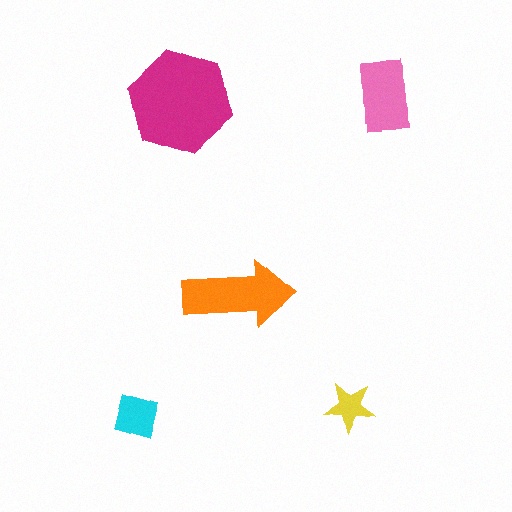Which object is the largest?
The magenta hexagon.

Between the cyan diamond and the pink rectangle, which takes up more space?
The pink rectangle.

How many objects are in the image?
There are 5 objects in the image.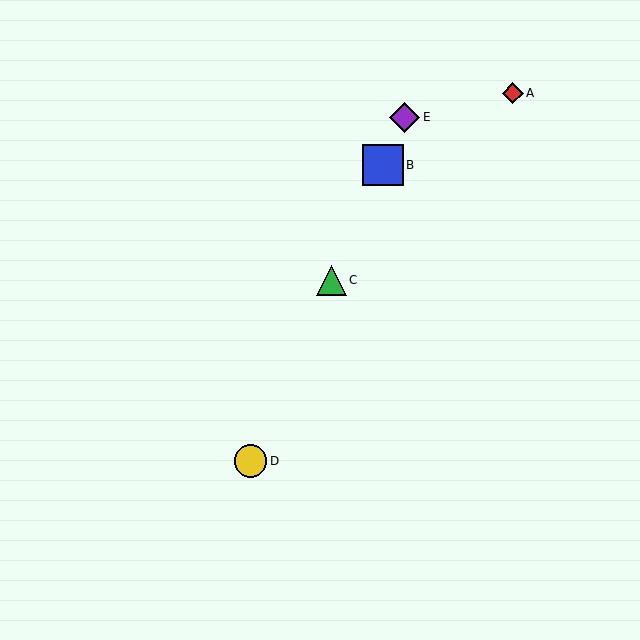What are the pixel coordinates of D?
Object D is at (250, 461).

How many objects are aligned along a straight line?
4 objects (B, C, D, E) are aligned along a straight line.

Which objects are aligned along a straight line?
Objects B, C, D, E are aligned along a straight line.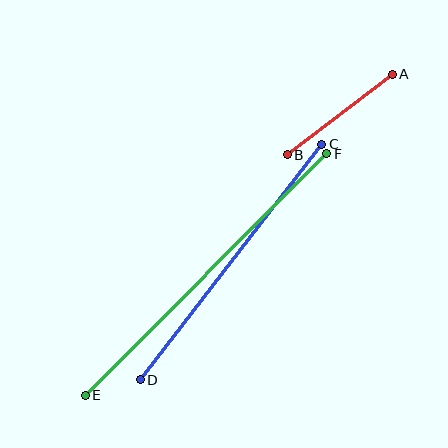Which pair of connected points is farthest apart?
Points E and F are farthest apart.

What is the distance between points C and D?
The distance is approximately 297 pixels.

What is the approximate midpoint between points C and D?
The midpoint is at approximately (231, 262) pixels.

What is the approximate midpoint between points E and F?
The midpoint is at approximately (206, 274) pixels.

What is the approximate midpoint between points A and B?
The midpoint is at approximately (340, 114) pixels.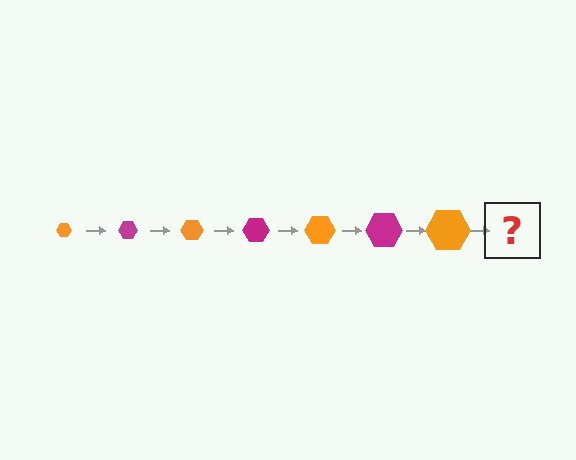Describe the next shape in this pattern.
It should be a magenta hexagon, larger than the previous one.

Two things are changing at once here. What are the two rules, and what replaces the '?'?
The two rules are that the hexagon grows larger each step and the color cycles through orange and magenta. The '?' should be a magenta hexagon, larger than the previous one.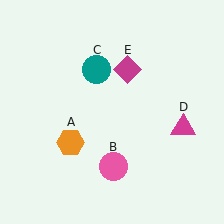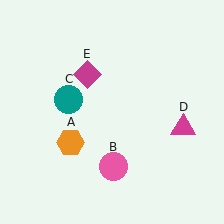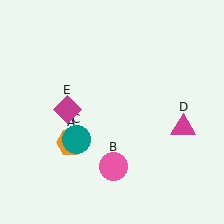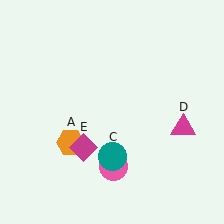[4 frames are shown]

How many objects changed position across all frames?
2 objects changed position: teal circle (object C), magenta diamond (object E).